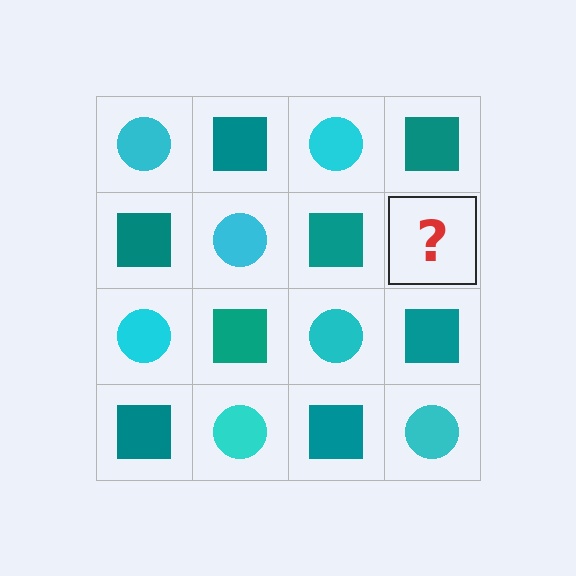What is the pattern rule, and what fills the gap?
The rule is that it alternates cyan circle and teal square in a checkerboard pattern. The gap should be filled with a cyan circle.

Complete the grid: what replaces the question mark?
The question mark should be replaced with a cyan circle.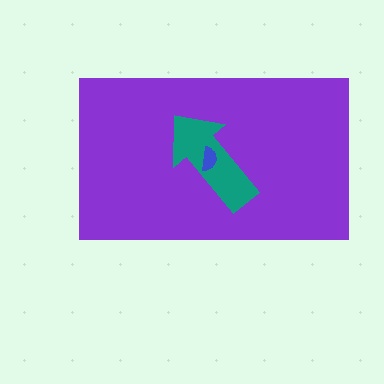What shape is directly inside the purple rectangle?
The teal arrow.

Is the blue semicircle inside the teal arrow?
Yes.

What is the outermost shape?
The purple rectangle.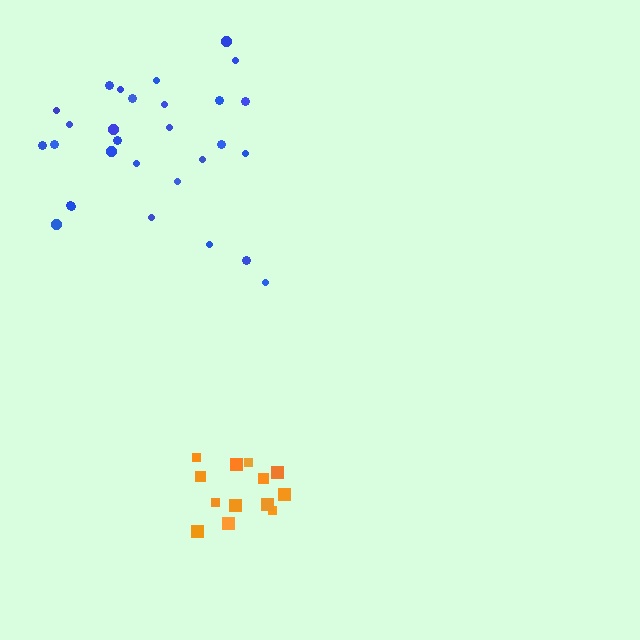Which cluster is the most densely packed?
Orange.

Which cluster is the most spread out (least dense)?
Blue.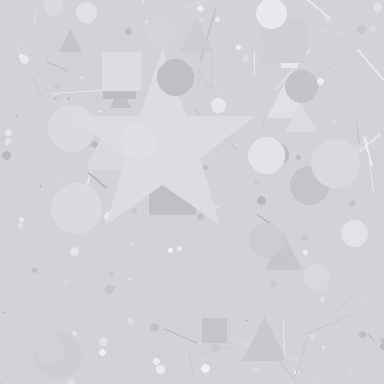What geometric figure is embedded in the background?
A star is embedded in the background.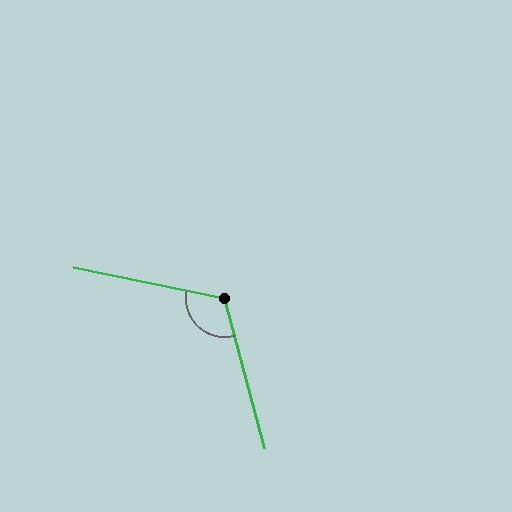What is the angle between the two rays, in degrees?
Approximately 116 degrees.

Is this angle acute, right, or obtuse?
It is obtuse.